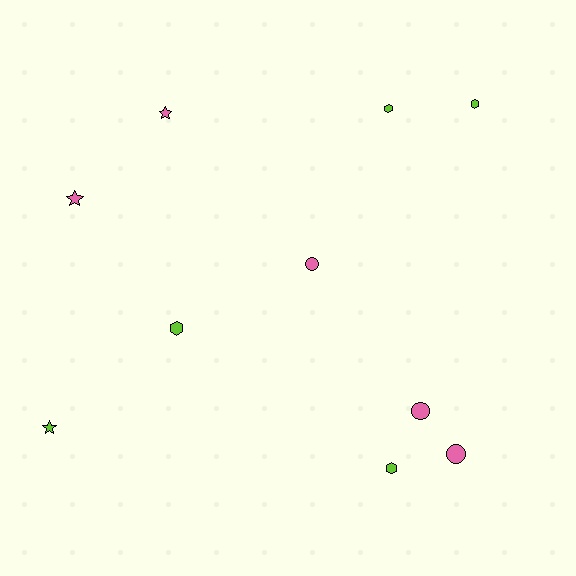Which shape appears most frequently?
Hexagon, with 4 objects.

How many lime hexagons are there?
There are 4 lime hexagons.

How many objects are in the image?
There are 10 objects.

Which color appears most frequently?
Lime, with 5 objects.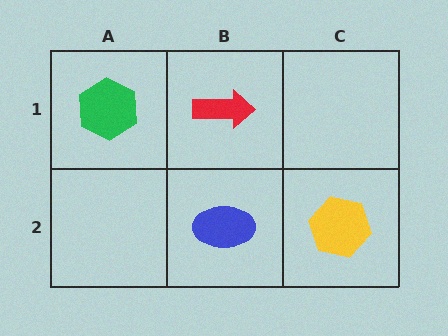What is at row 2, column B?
A blue ellipse.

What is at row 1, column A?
A green hexagon.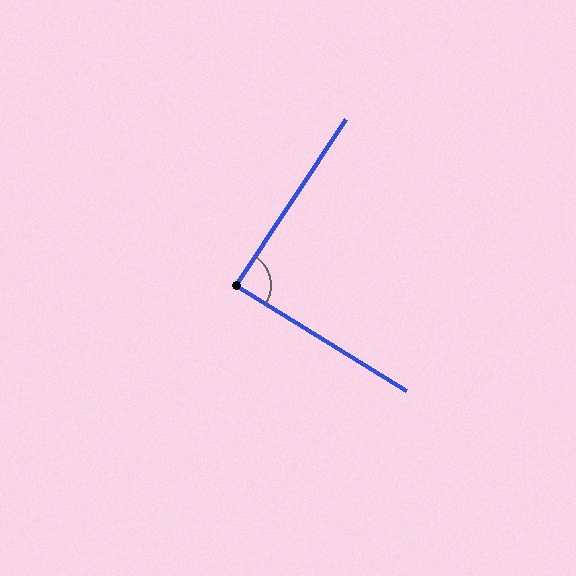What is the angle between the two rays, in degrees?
Approximately 88 degrees.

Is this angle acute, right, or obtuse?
It is approximately a right angle.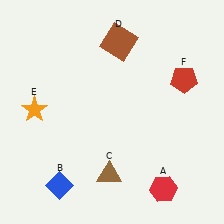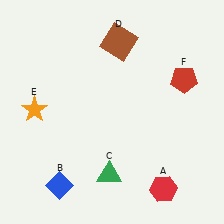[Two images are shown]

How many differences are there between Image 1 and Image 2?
There is 1 difference between the two images.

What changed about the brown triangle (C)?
In Image 1, C is brown. In Image 2, it changed to green.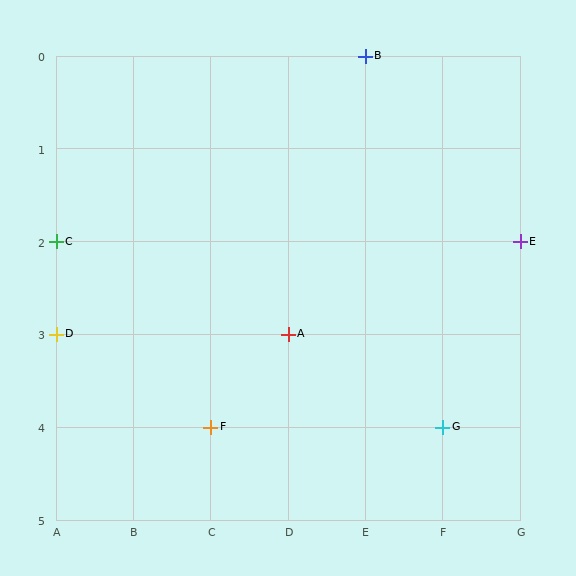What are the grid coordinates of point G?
Point G is at grid coordinates (F, 4).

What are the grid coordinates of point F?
Point F is at grid coordinates (C, 4).